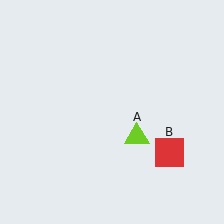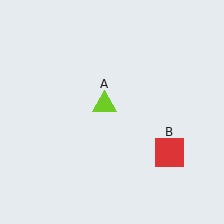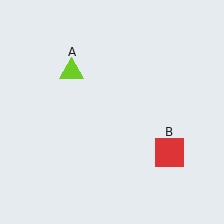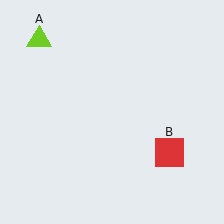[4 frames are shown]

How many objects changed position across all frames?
1 object changed position: lime triangle (object A).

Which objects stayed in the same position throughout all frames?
Red square (object B) remained stationary.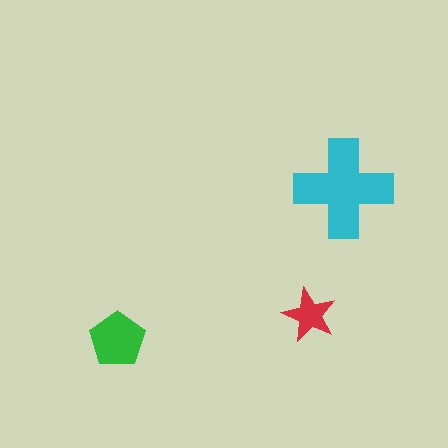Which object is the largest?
The cyan cross.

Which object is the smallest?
The red star.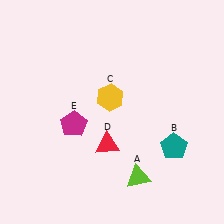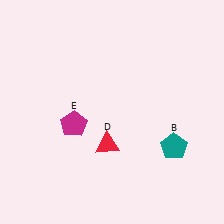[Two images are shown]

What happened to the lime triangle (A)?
The lime triangle (A) was removed in Image 2. It was in the bottom-right area of Image 1.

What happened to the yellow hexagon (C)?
The yellow hexagon (C) was removed in Image 2. It was in the top-left area of Image 1.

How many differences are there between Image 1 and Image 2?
There are 2 differences between the two images.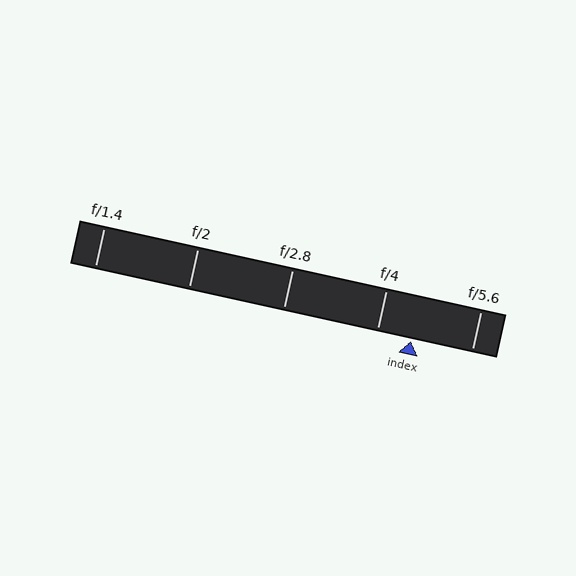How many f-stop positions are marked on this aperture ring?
There are 5 f-stop positions marked.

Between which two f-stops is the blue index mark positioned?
The index mark is between f/4 and f/5.6.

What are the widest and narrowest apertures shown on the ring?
The widest aperture shown is f/1.4 and the narrowest is f/5.6.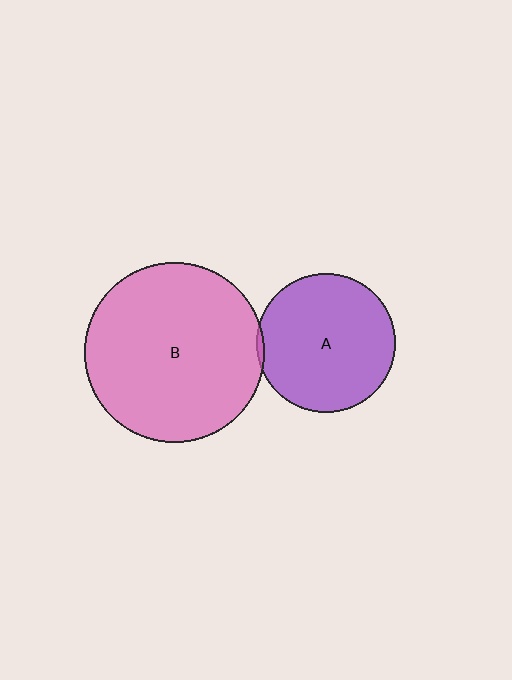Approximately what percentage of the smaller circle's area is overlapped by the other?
Approximately 5%.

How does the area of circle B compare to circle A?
Approximately 1.7 times.